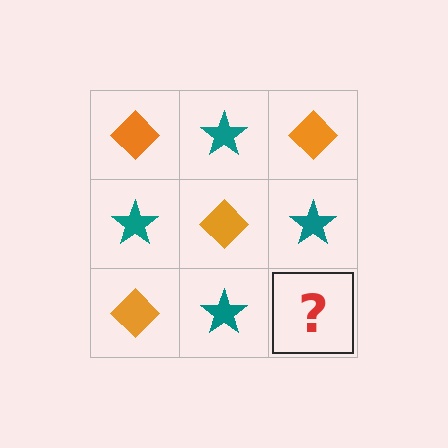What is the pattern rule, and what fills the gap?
The rule is that it alternates orange diamond and teal star in a checkerboard pattern. The gap should be filled with an orange diamond.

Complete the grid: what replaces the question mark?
The question mark should be replaced with an orange diamond.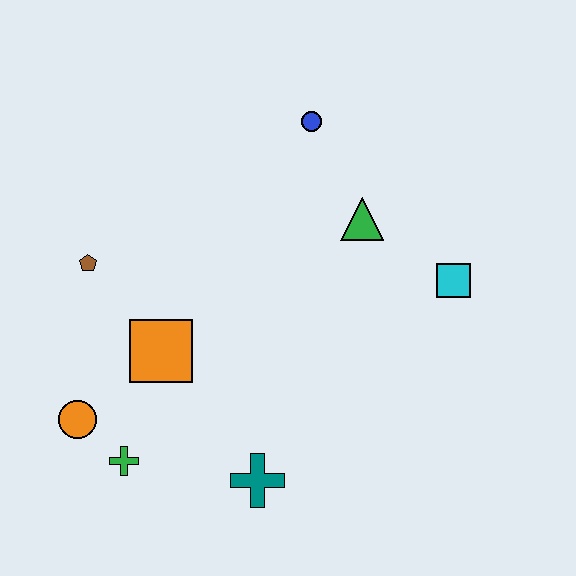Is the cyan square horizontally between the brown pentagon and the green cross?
No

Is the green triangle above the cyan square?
Yes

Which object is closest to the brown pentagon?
The orange square is closest to the brown pentagon.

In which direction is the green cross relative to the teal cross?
The green cross is to the left of the teal cross.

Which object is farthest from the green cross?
The blue circle is farthest from the green cross.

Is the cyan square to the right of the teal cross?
Yes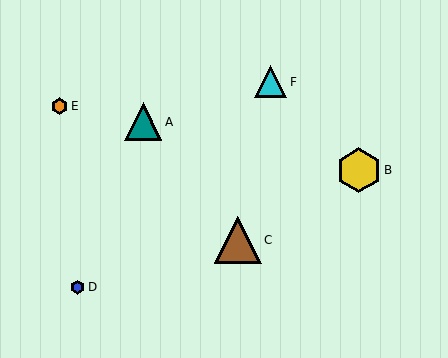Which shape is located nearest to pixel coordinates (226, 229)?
The brown triangle (labeled C) at (238, 240) is nearest to that location.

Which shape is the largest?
The brown triangle (labeled C) is the largest.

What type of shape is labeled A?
Shape A is a teal triangle.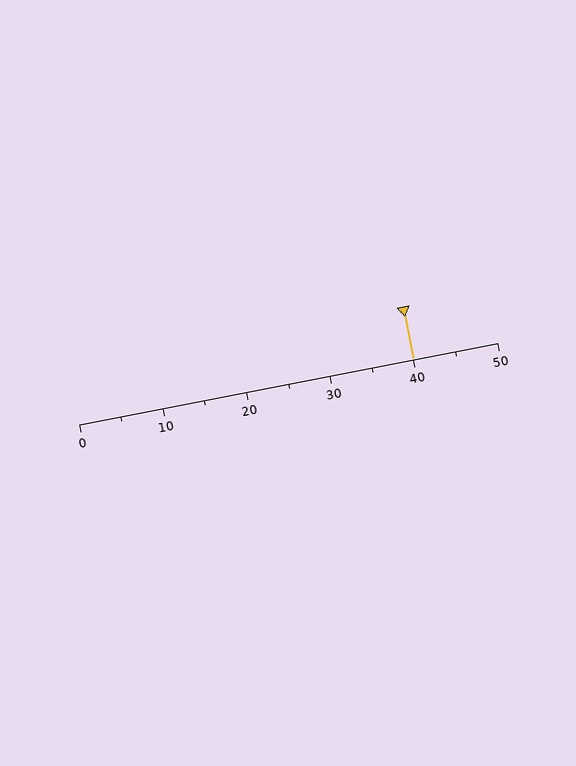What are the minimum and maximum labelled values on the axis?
The axis runs from 0 to 50.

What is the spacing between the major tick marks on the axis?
The major ticks are spaced 10 apart.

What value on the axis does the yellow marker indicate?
The marker indicates approximately 40.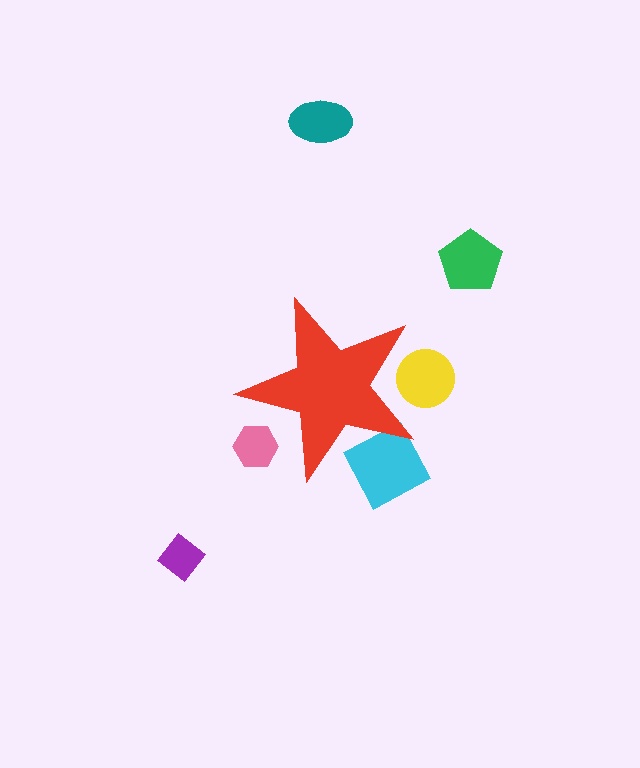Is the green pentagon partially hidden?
No, the green pentagon is fully visible.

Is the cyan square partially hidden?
Yes, the cyan square is partially hidden behind the red star.